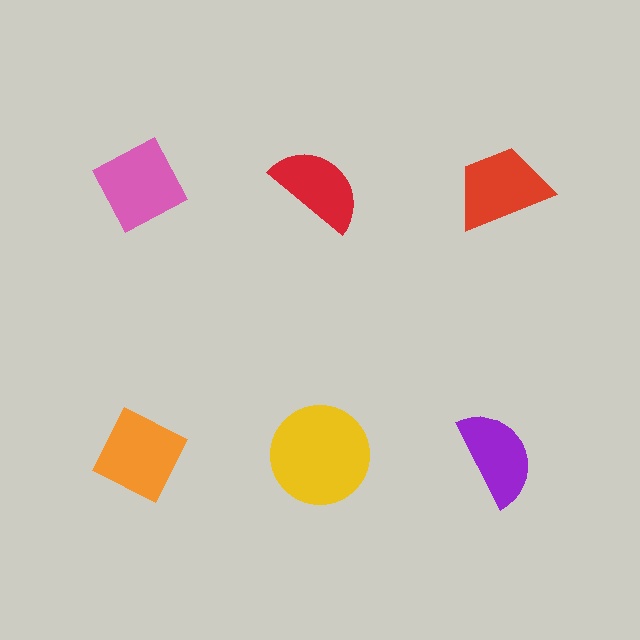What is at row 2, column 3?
A purple semicircle.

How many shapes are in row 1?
3 shapes.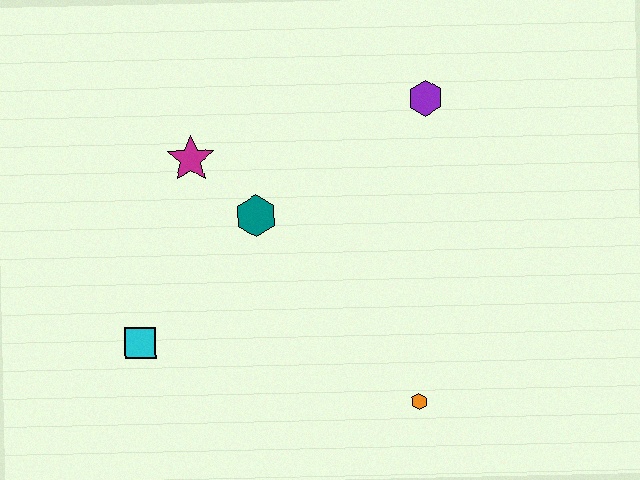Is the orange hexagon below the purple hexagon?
Yes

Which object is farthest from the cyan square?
The purple hexagon is farthest from the cyan square.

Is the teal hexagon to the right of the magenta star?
Yes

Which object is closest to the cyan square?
The teal hexagon is closest to the cyan square.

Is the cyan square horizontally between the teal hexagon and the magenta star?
No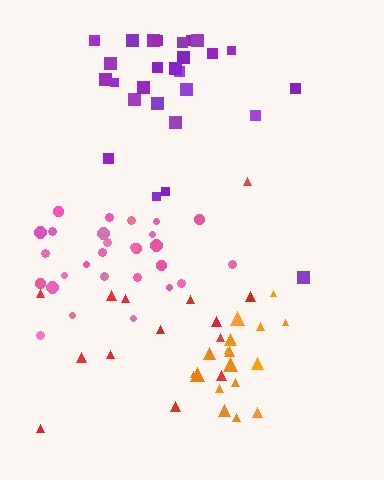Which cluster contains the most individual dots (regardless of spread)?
Pink (28).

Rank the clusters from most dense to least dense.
pink, orange, purple, red.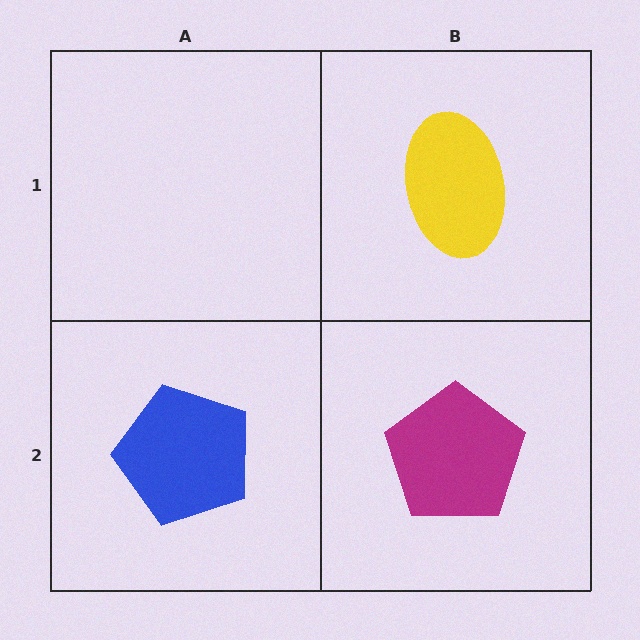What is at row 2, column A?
A blue pentagon.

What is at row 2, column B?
A magenta pentagon.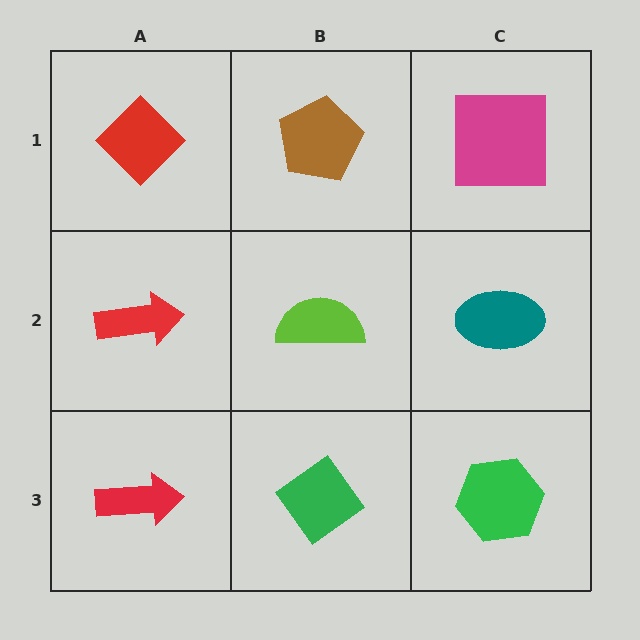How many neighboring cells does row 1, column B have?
3.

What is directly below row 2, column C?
A green hexagon.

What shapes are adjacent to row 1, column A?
A red arrow (row 2, column A), a brown pentagon (row 1, column B).